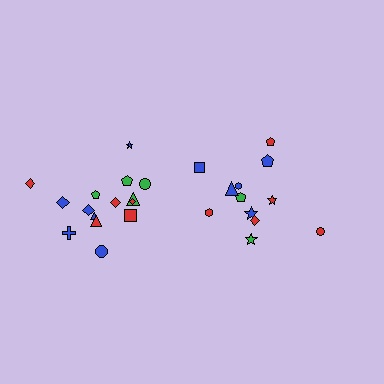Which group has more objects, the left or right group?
The left group.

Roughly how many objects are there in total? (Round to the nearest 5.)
Roughly 25 objects in total.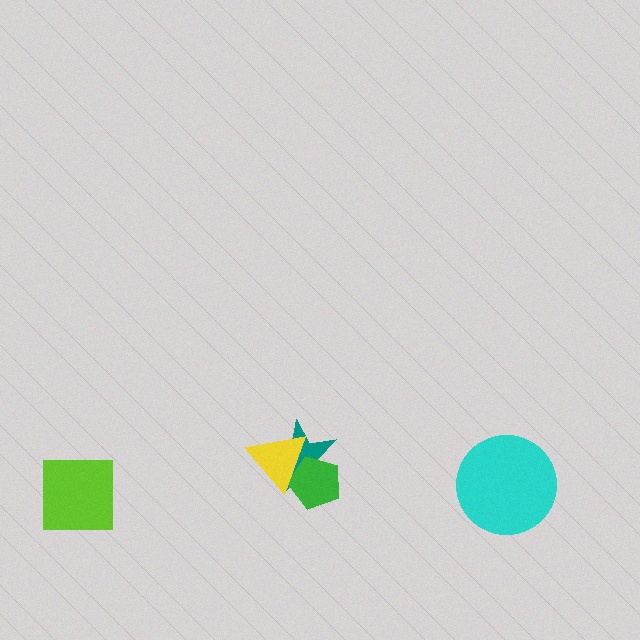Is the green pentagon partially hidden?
Yes, it is partially covered by another shape.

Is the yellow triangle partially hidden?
No, no other shape covers it.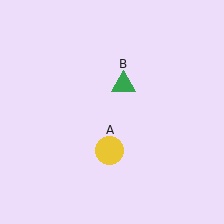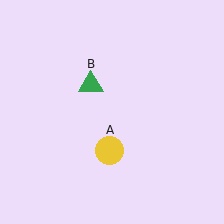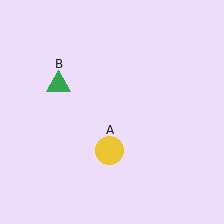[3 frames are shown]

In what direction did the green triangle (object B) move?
The green triangle (object B) moved left.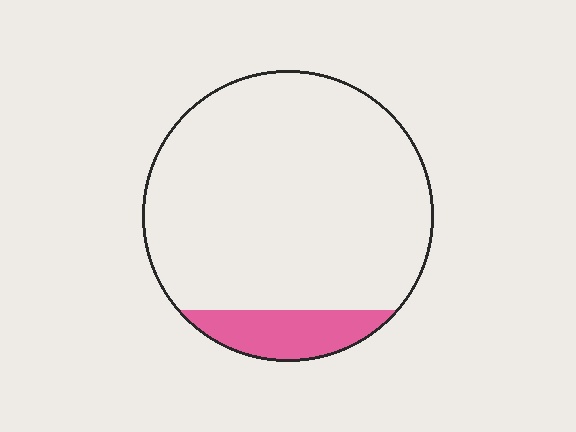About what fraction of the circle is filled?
About one eighth (1/8).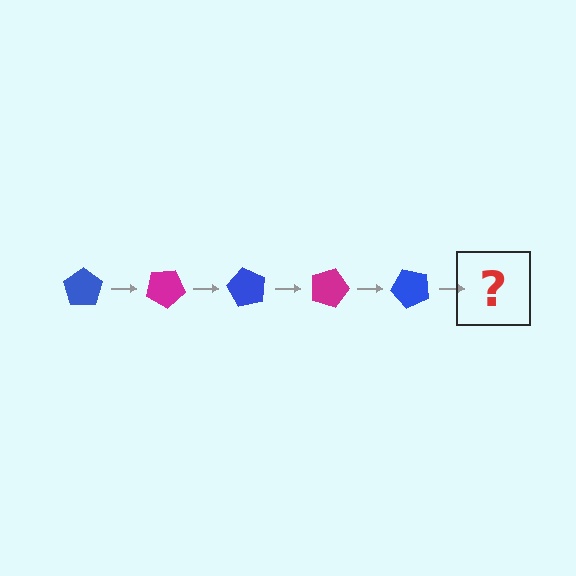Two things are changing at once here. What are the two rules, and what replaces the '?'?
The two rules are that it rotates 30 degrees each step and the color cycles through blue and magenta. The '?' should be a magenta pentagon, rotated 150 degrees from the start.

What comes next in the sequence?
The next element should be a magenta pentagon, rotated 150 degrees from the start.